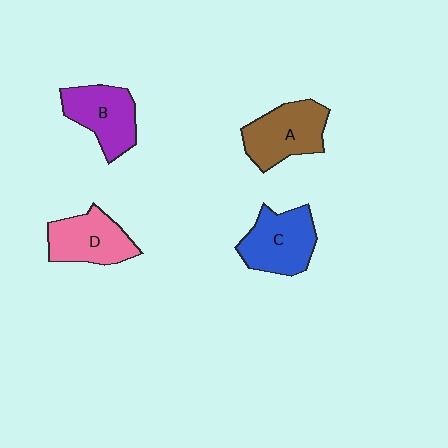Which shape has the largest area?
Shape C (blue).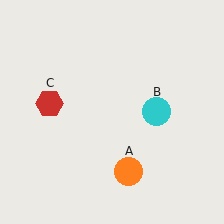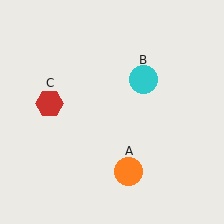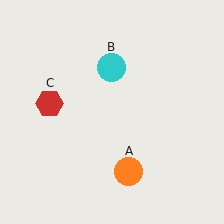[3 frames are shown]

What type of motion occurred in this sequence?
The cyan circle (object B) rotated counterclockwise around the center of the scene.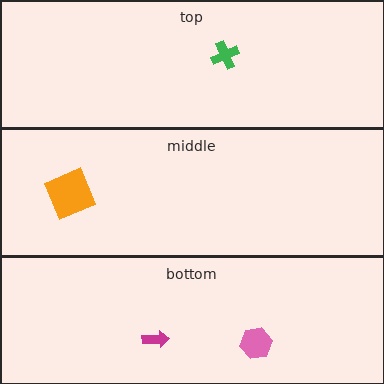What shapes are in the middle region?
The orange square.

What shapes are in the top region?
The green cross.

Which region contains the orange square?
The middle region.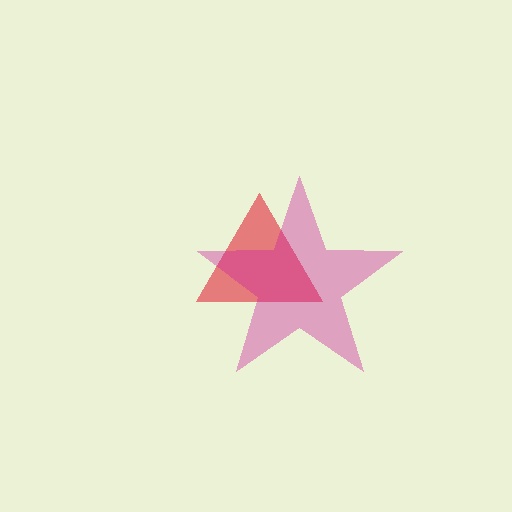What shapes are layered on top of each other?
The layered shapes are: a red triangle, a magenta star.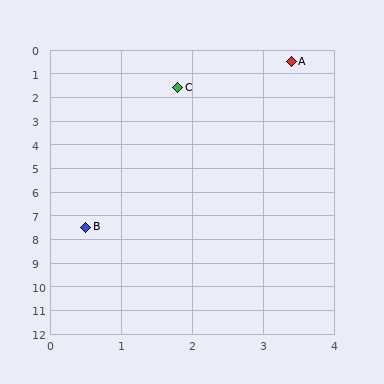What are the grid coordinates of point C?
Point C is at approximately (1.8, 1.6).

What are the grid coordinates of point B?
Point B is at approximately (0.5, 7.5).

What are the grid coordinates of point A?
Point A is at approximately (3.4, 0.5).